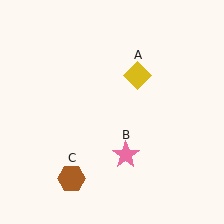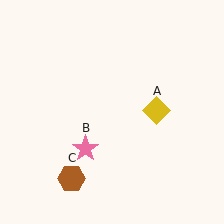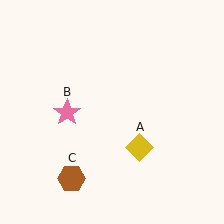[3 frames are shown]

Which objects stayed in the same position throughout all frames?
Brown hexagon (object C) remained stationary.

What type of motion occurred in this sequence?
The yellow diamond (object A), pink star (object B) rotated clockwise around the center of the scene.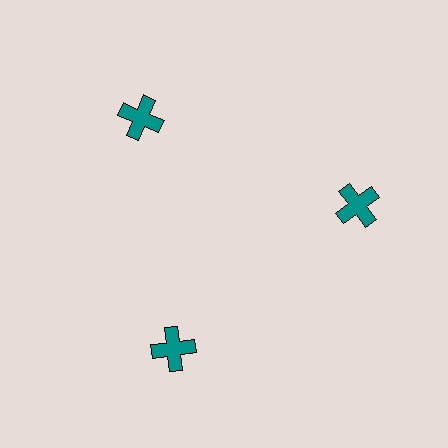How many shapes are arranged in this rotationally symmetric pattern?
There are 3 shapes, arranged in 3 groups of 1.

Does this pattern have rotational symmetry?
Yes, this pattern has 3-fold rotational symmetry. It looks the same after rotating 120 degrees around the center.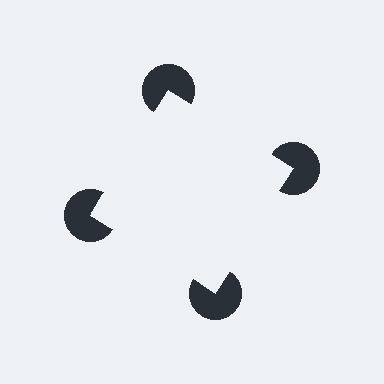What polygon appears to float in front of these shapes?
An illusory square — its edges are inferred from the aligned wedge cuts in the pac-man discs, not physically drawn.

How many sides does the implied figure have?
4 sides.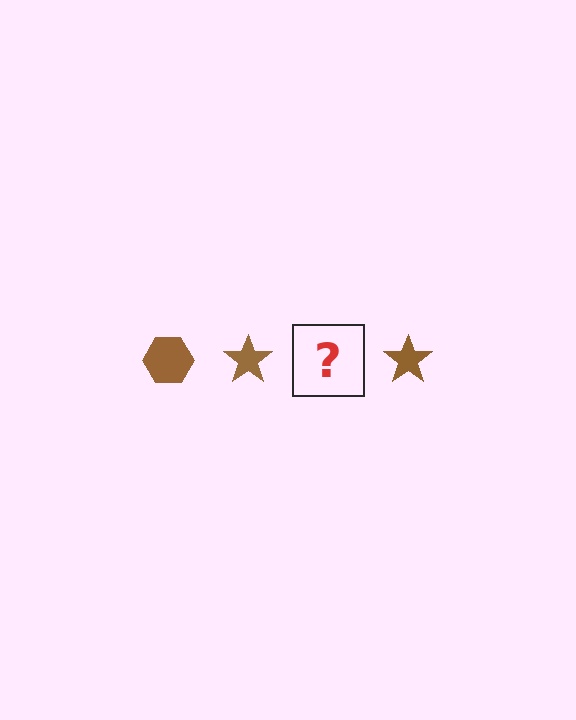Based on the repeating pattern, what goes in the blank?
The blank should be a brown hexagon.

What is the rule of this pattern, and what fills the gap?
The rule is that the pattern cycles through hexagon, star shapes in brown. The gap should be filled with a brown hexagon.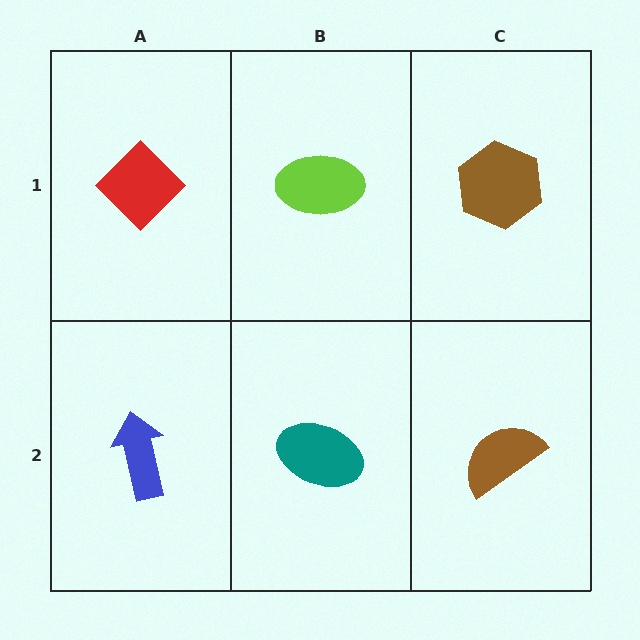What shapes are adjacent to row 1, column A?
A blue arrow (row 2, column A), a lime ellipse (row 1, column B).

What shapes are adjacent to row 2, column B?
A lime ellipse (row 1, column B), a blue arrow (row 2, column A), a brown semicircle (row 2, column C).